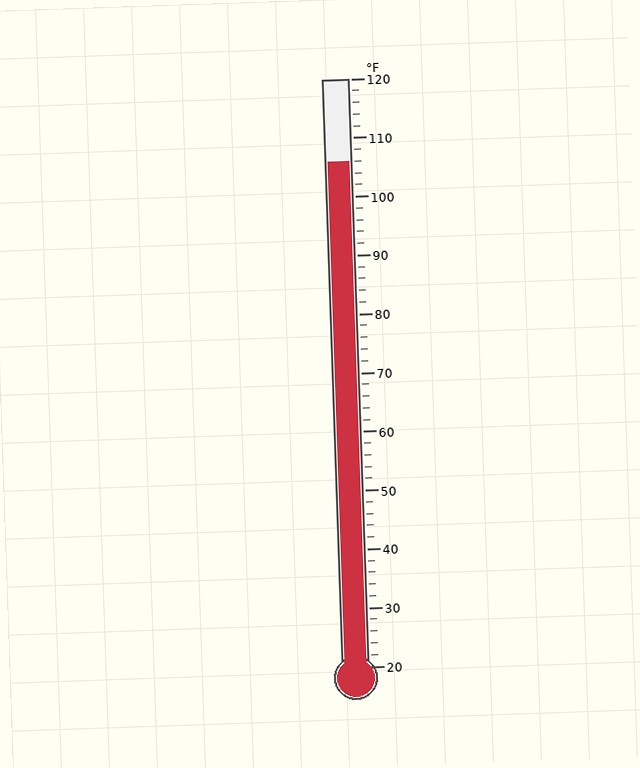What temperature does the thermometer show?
The thermometer shows approximately 106°F.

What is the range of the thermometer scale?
The thermometer scale ranges from 20°F to 120°F.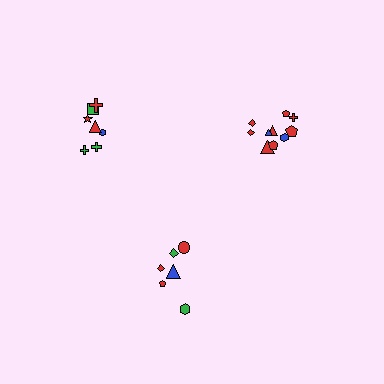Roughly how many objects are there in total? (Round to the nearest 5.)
Roughly 25 objects in total.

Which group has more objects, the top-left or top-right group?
The top-right group.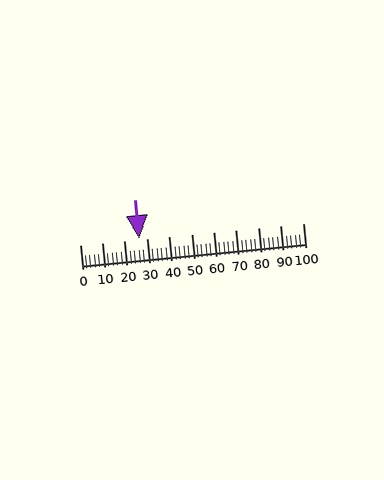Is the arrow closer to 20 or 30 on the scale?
The arrow is closer to 30.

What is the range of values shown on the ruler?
The ruler shows values from 0 to 100.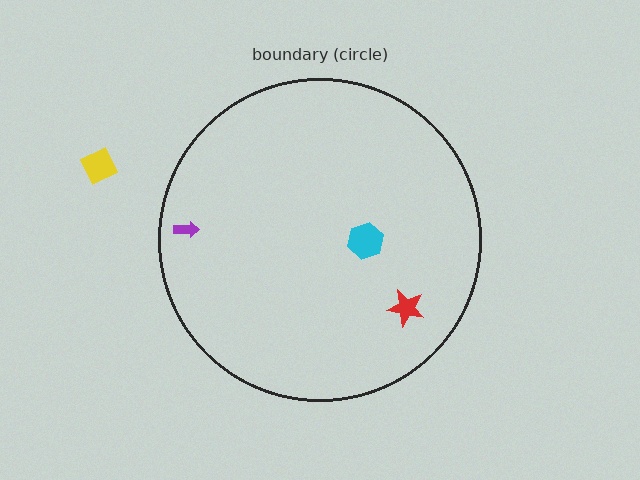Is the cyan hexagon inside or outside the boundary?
Inside.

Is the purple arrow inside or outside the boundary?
Inside.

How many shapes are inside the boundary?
3 inside, 1 outside.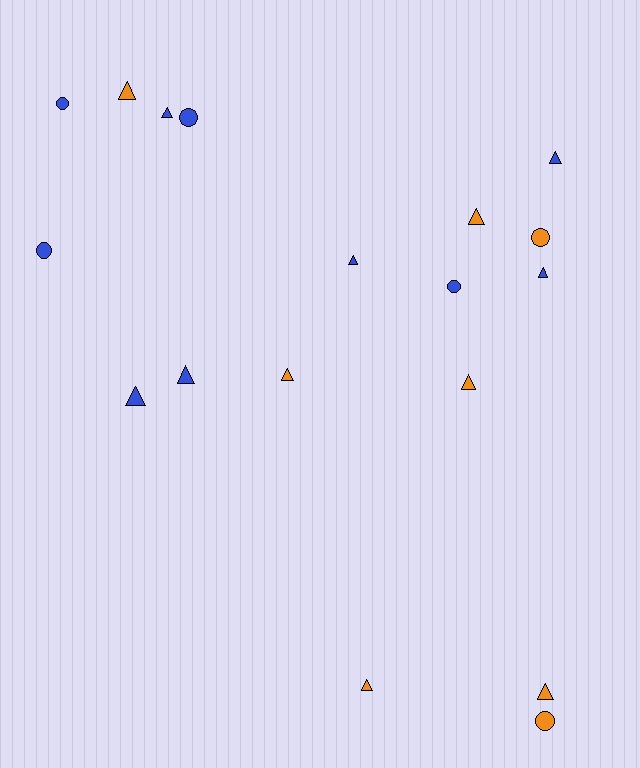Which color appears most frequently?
Blue, with 10 objects.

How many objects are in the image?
There are 18 objects.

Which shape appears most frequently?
Triangle, with 12 objects.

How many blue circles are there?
There are 4 blue circles.